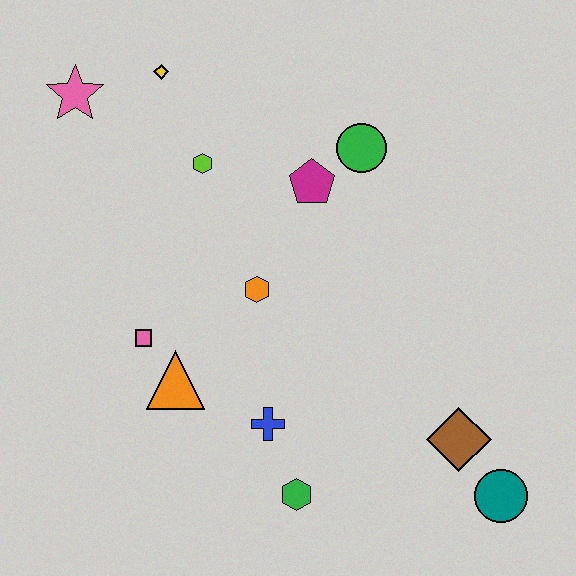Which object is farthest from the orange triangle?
The teal circle is farthest from the orange triangle.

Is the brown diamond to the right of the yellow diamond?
Yes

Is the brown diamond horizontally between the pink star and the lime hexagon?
No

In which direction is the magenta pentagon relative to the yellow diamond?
The magenta pentagon is to the right of the yellow diamond.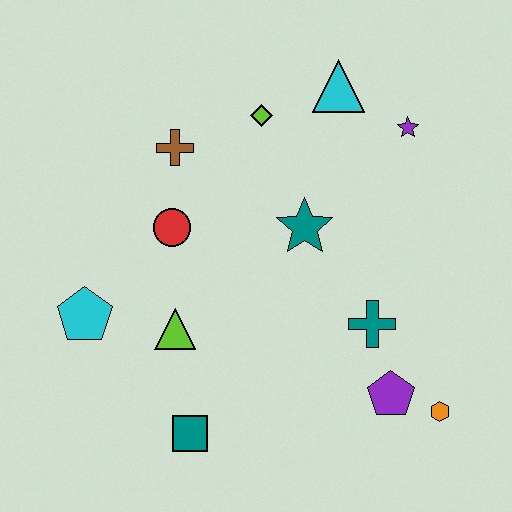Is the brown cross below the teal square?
No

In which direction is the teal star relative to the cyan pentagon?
The teal star is to the right of the cyan pentagon.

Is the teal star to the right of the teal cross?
No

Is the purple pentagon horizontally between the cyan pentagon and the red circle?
No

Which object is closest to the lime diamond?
The cyan triangle is closest to the lime diamond.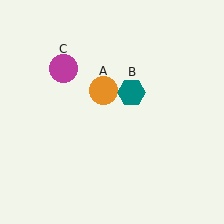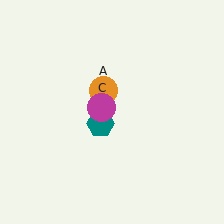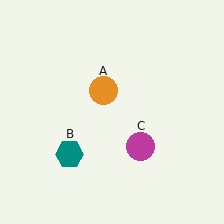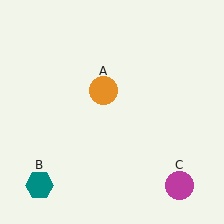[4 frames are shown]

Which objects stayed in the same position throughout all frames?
Orange circle (object A) remained stationary.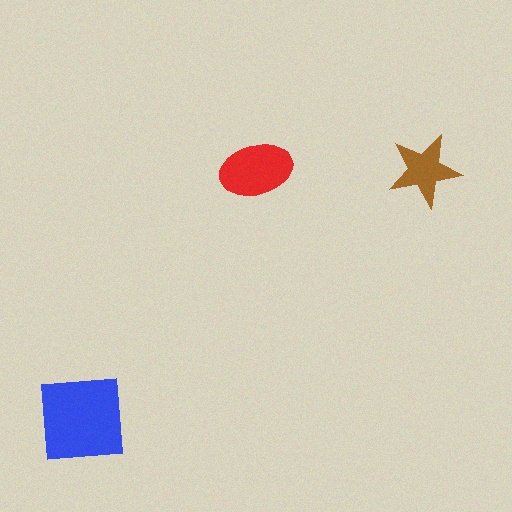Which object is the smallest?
The brown star.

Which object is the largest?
The blue square.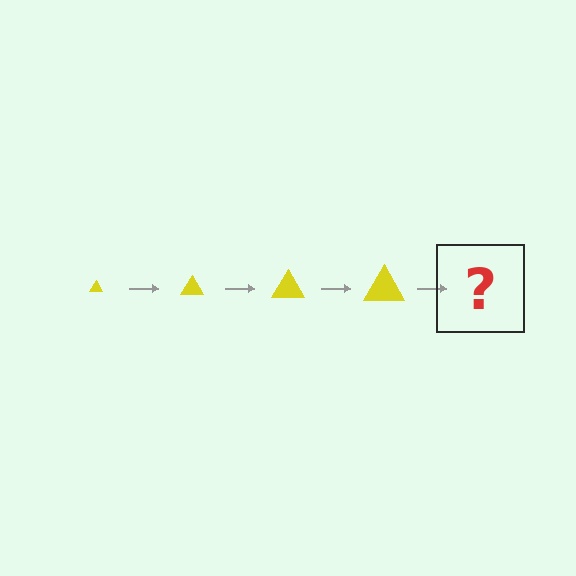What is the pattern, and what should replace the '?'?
The pattern is that the triangle gets progressively larger each step. The '?' should be a yellow triangle, larger than the previous one.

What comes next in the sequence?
The next element should be a yellow triangle, larger than the previous one.